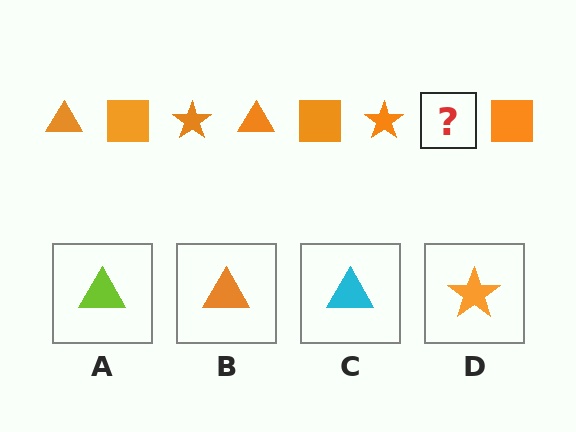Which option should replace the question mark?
Option B.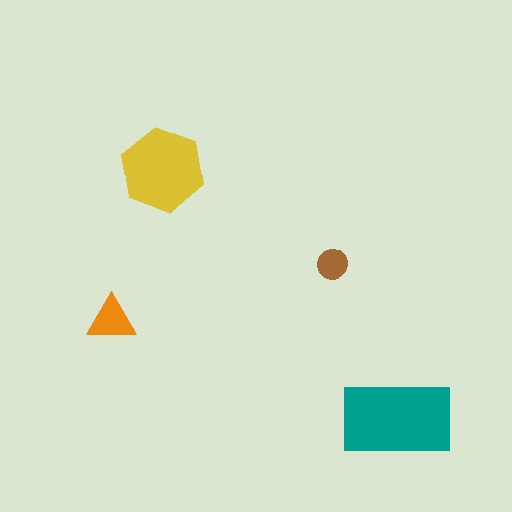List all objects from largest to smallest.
The teal rectangle, the yellow hexagon, the orange triangle, the brown circle.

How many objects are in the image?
There are 4 objects in the image.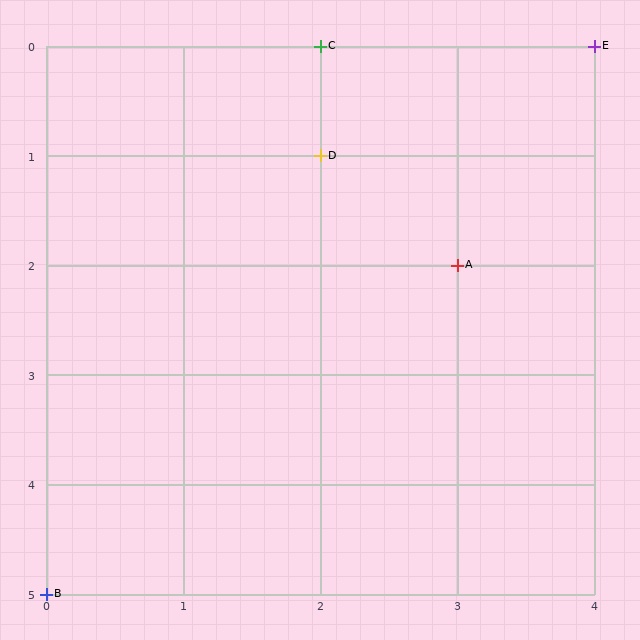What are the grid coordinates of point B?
Point B is at grid coordinates (0, 5).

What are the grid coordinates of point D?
Point D is at grid coordinates (2, 1).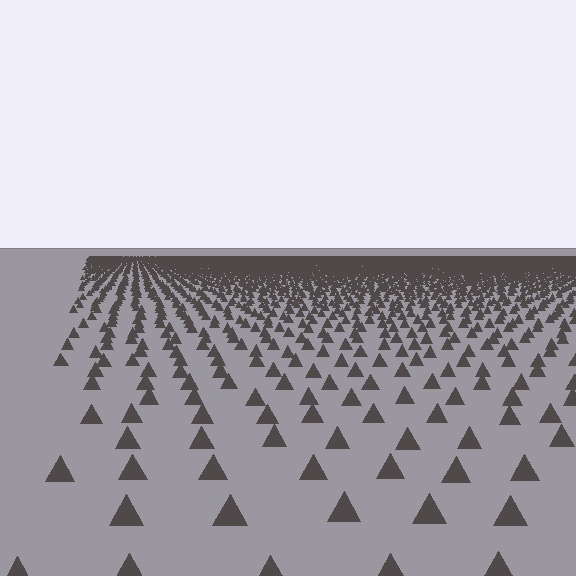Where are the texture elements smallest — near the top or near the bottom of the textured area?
Near the top.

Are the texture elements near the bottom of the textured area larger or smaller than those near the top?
Larger. Near the bottom, elements are closer to the viewer and appear at a bigger on-screen size.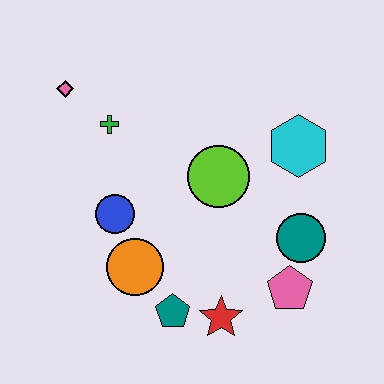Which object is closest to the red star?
The teal pentagon is closest to the red star.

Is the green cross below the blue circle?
No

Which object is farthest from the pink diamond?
The pink pentagon is farthest from the pink diamond.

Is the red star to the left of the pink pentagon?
Yes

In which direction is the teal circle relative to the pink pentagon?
The teal circle is above the pink pentagon.